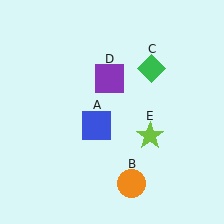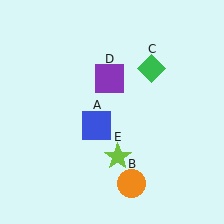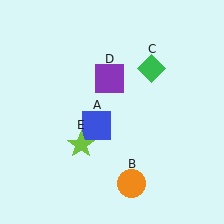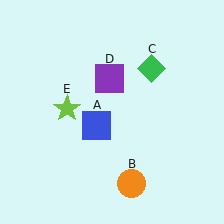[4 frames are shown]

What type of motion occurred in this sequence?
The lime star (object E) rotated clockwise around the center of the scene.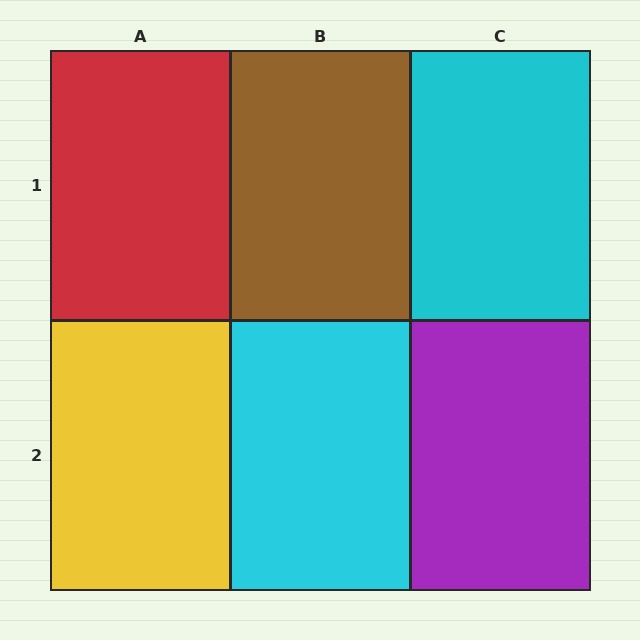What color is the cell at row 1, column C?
Cyan.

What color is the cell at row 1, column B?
Brown.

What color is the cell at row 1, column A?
Red.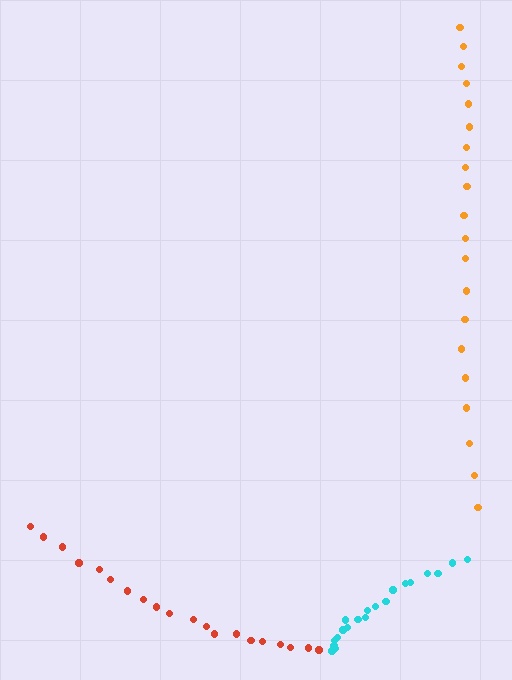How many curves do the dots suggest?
There are 3 distinct paths.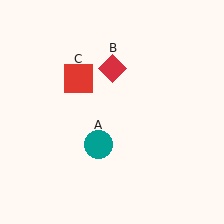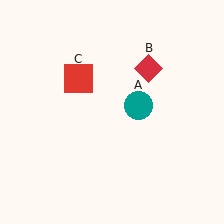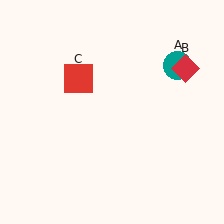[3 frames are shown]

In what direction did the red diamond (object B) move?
The red diamond (object B) moved right.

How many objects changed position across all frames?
2 objects changed position: teal circle (object A), red diamond (object B).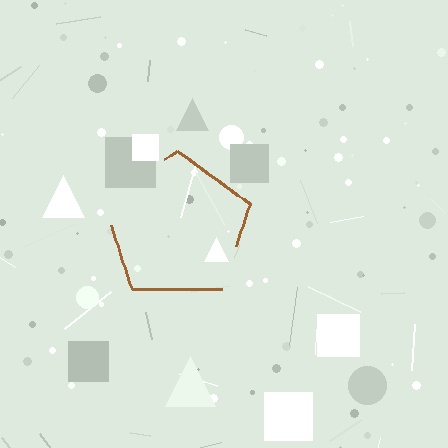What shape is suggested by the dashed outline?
The dashed outline suggests a pentagon.